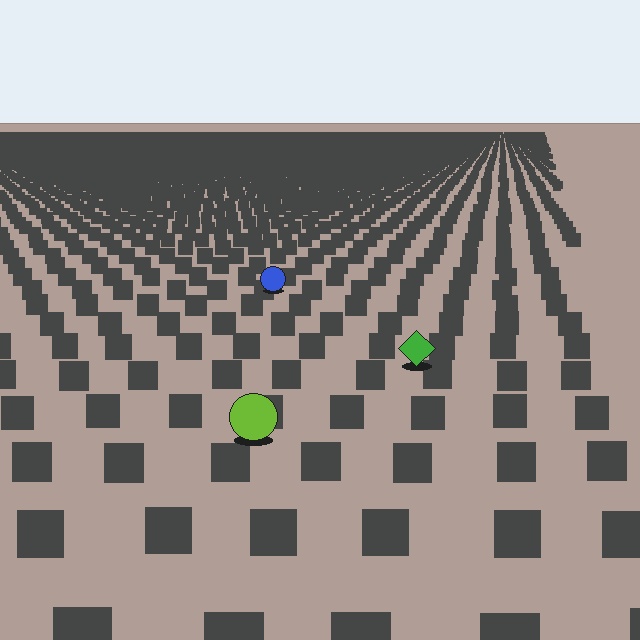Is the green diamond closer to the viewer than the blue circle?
Yes. The green diamond is closer — you can tell from the texture gradient: the ground texture is coarser near it.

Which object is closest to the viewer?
The lime circle is closest. The texture marks near it are larger and more spread out.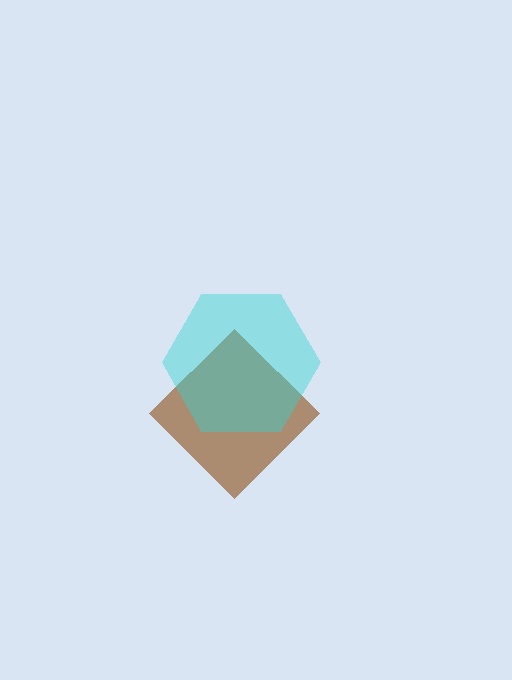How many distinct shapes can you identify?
There are 2 distinct shapes: a brown diamond, a cyan hexagon.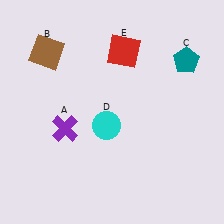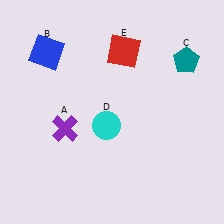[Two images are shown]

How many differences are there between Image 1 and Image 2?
There is 1 difference between the two images.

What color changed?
The square (B) changed from brown in Image 1 to blue in Image 2.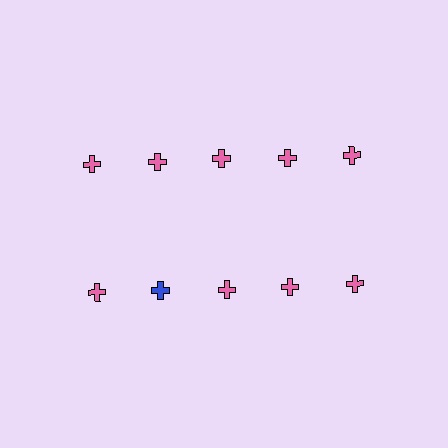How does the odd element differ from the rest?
It has a different color: blue instead of pink.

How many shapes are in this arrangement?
There are 10 shapes arranged in a grid pattern.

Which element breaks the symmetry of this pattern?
The blue cross in the second row, second from left column breaks the symmetry. All other shapes are pink crosses.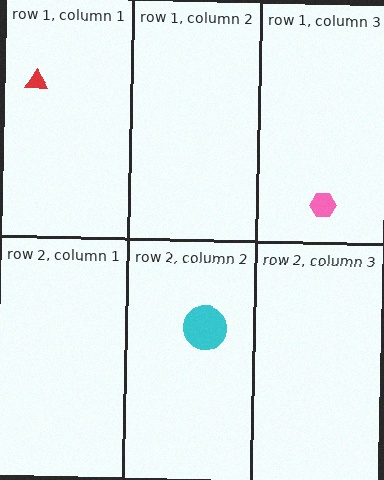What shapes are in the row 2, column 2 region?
The cyan circle.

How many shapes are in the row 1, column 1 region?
1.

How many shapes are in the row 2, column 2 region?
1.